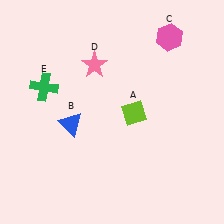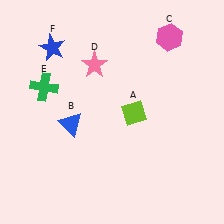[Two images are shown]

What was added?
A blue star (F) was added in Image 2.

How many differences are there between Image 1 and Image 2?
There is 1 difference between the two images.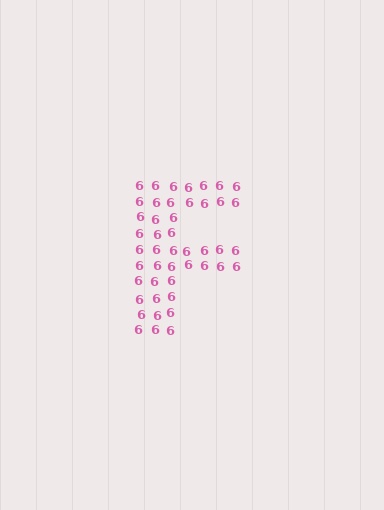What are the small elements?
The small elements are digit 6's.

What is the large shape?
The large shape is the letter F.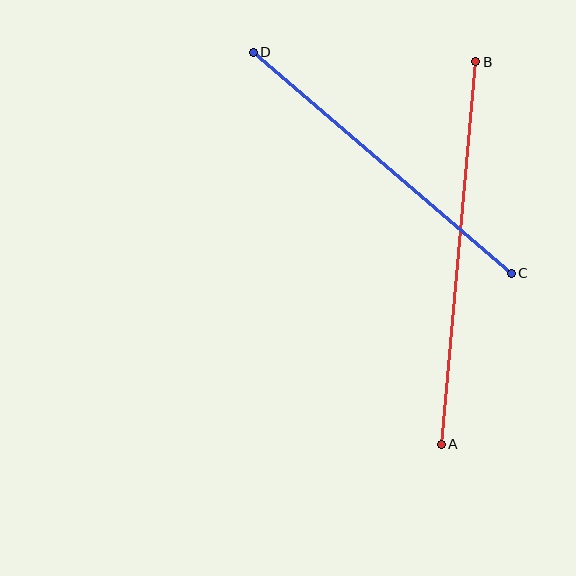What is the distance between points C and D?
The distance is approximately 340 pixels.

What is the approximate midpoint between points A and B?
The midpoint is at approximately (459, 253) pixels.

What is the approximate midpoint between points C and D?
The midpoint is at approximately (382, 163) pixels.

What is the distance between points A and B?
The distance is approximately 384 pixels.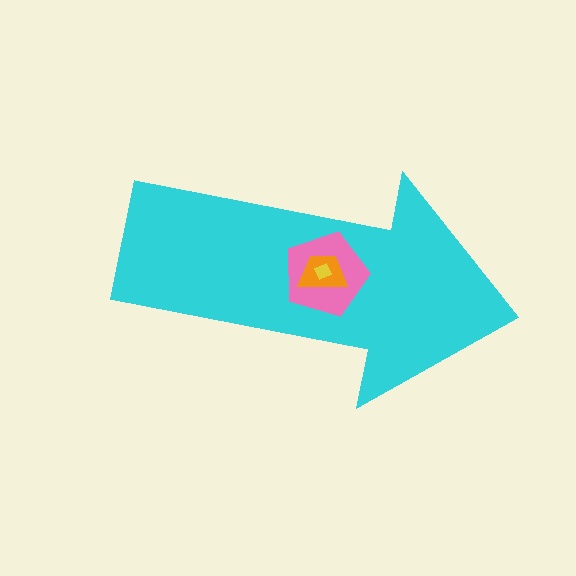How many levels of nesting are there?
4.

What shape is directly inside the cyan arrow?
The pink pentagon.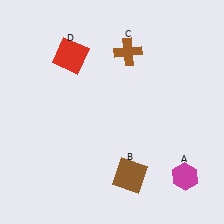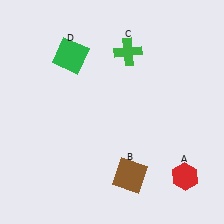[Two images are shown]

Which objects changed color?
A changed from magenta to red. C changed from brown to green. D changed from red to green.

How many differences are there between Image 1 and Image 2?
There are 3 differences between the two images.